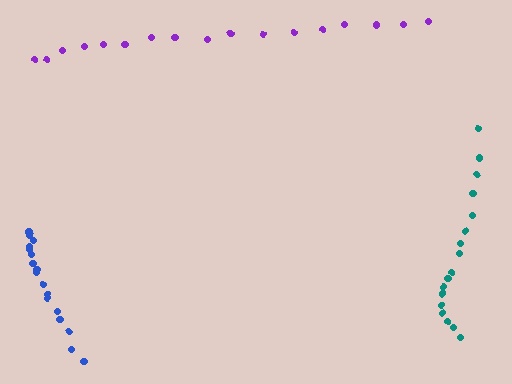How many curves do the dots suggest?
There are 3 distinct paths.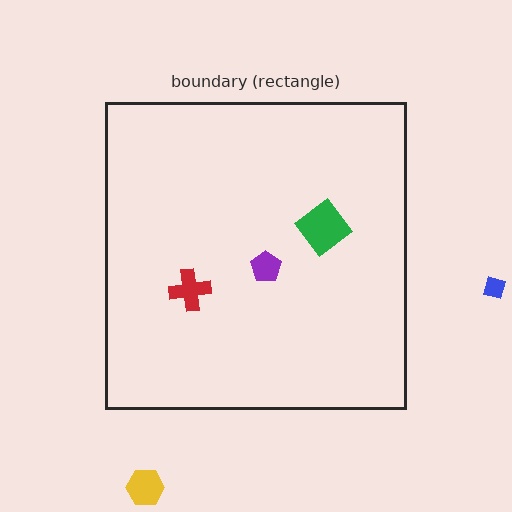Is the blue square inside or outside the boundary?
Outside.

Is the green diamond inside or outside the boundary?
Inside.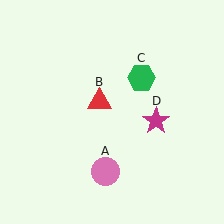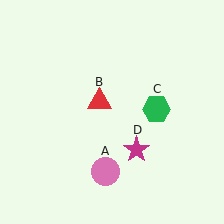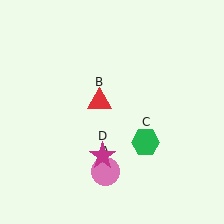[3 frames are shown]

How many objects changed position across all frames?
2 objects changed position: green hexagon (object C), magenta star (object D).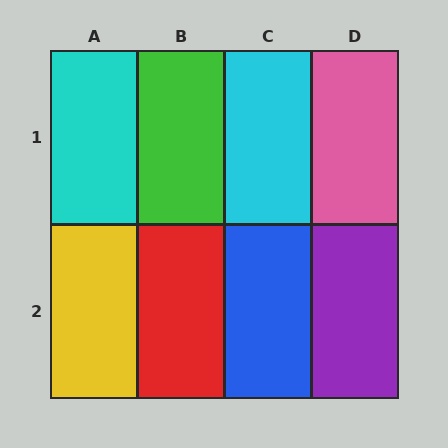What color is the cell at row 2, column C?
Blue.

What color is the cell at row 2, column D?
Purple.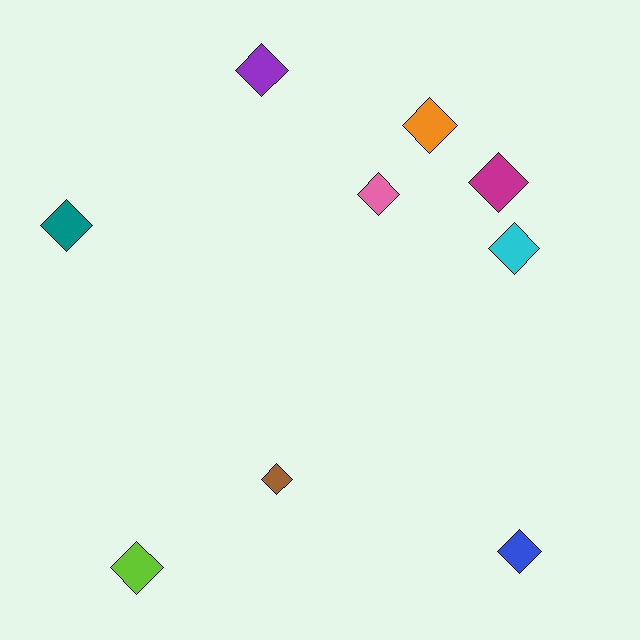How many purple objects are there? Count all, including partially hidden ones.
There is 1 purple object.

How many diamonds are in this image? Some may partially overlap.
There are 9 diamonds.